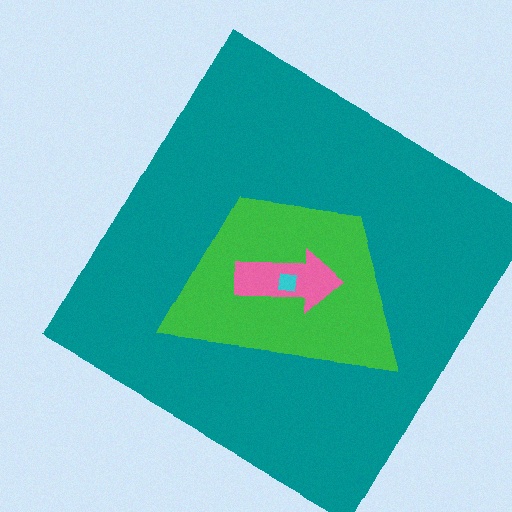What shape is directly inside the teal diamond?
The green trapezoid.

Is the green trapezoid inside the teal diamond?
Yes.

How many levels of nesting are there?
4.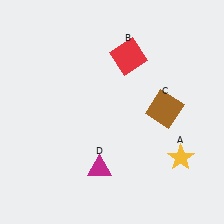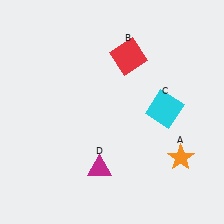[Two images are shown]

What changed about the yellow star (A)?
In Image 1, A is yellow. In Image 2, it changed to orange.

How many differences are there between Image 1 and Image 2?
There are 2 differences between the two images.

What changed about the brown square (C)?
In Image 1, C is brown. In Image 2, it changed to cyan.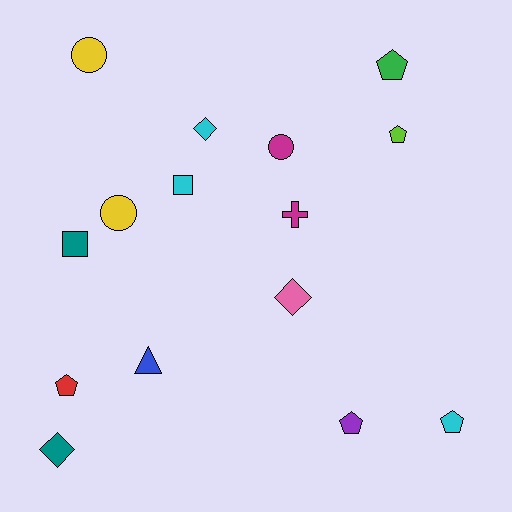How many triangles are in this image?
There is 1 triangle.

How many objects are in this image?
There are 15 objects.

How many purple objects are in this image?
There is 1 purple object.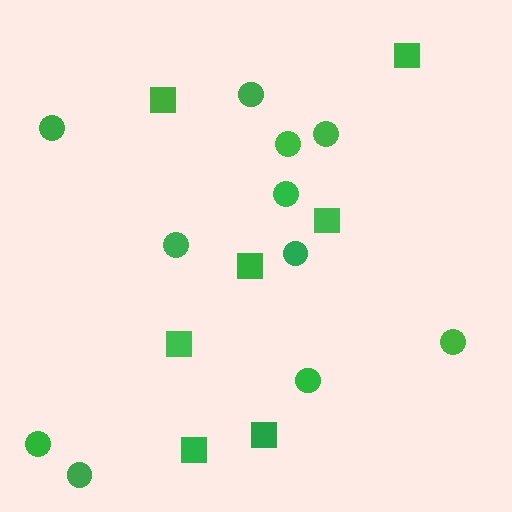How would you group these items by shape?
There are 2 groups: one group of squares (7) and one group of circles (11).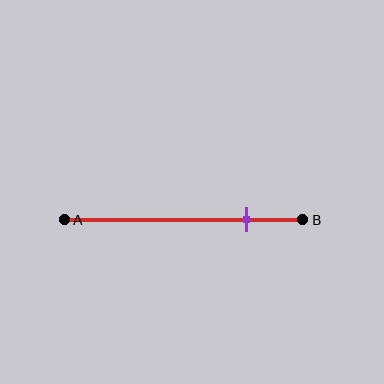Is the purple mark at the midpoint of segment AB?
No, the mark is at about 75% from A, not at the 50% midpoint.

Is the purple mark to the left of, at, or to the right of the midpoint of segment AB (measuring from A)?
The purple mark is to the right of the midpoint of segment AB.